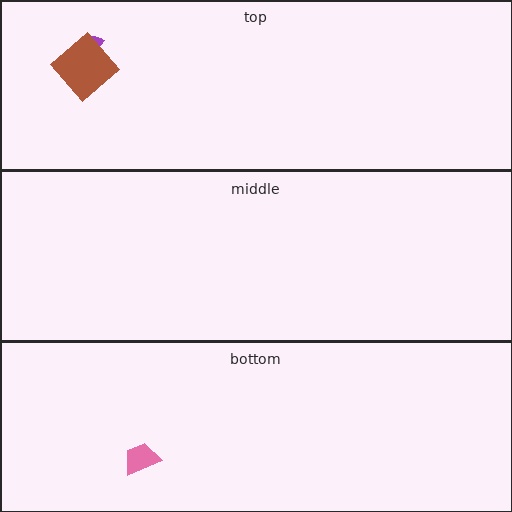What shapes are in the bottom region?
The pink trapezoid.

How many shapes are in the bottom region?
1.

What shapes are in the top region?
The purple semicircle, the brown diamond.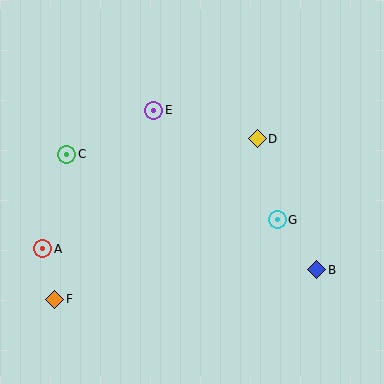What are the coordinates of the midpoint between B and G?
The midpoint between B and G is at (297, 245).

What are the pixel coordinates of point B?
Point B is at (317, 270).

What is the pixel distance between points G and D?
The distance between G and D is 83 pixels.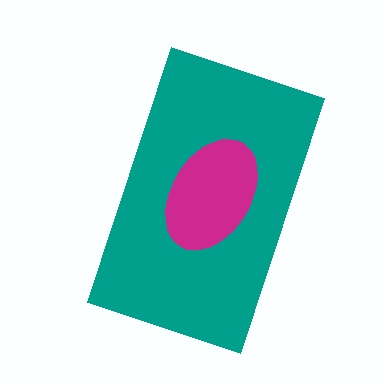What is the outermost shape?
The teal rectangle.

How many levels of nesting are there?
2.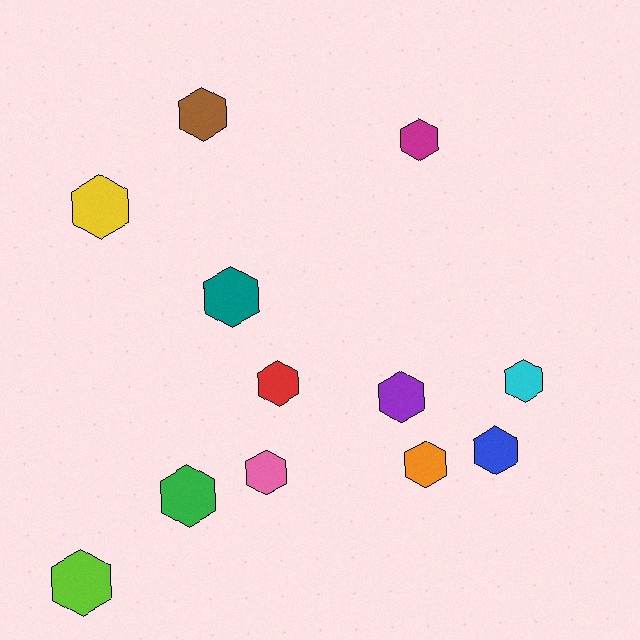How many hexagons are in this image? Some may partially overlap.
There are 12 hexagons.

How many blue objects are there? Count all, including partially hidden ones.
There is 1 blue object.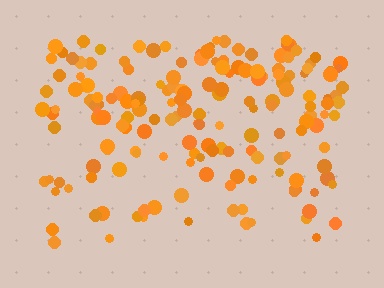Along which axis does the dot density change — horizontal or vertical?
Vertical.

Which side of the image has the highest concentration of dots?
The top.